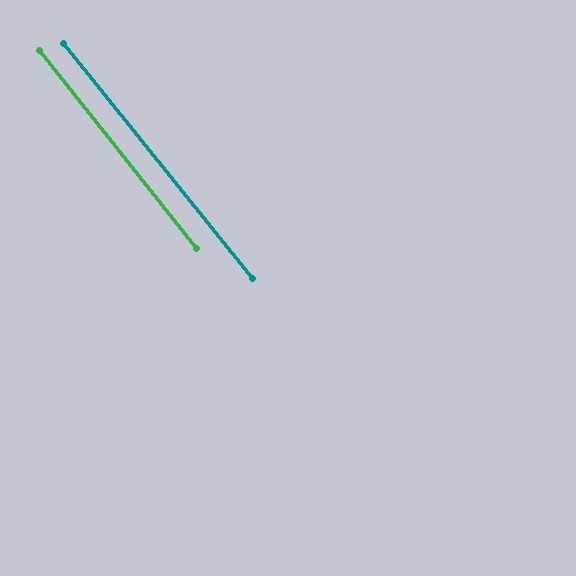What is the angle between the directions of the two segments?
Approximately 0 degrees.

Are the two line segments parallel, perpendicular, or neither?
Parallel — their directions differ by only 0.3°.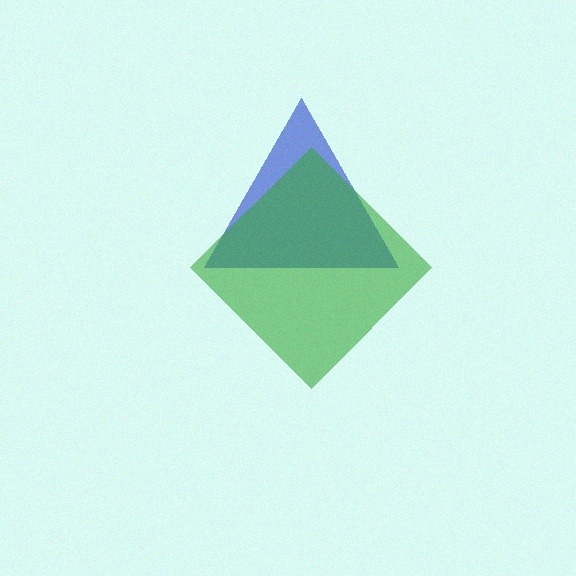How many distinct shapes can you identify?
There are 2 distinct shapes: a blue triangle, a green diamond.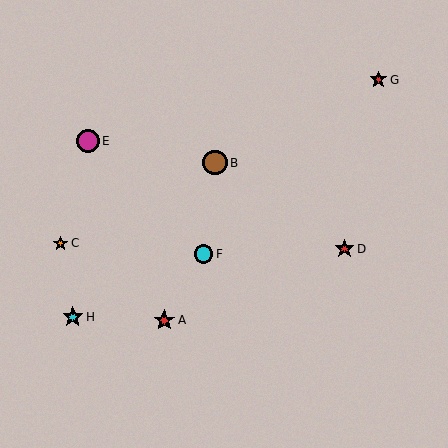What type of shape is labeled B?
Shape B is a brown circle.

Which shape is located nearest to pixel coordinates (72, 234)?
The orange star (labeled C) at (60, 243) is nearest to that location.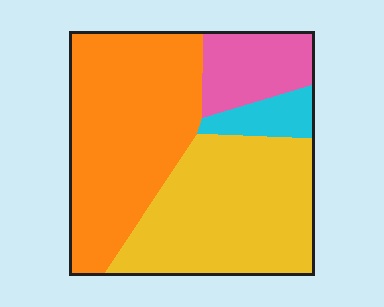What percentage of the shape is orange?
Orange takes up between a third and a half of the shape.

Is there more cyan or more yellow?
Yellow.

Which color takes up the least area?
Cyan, at roughly 5%.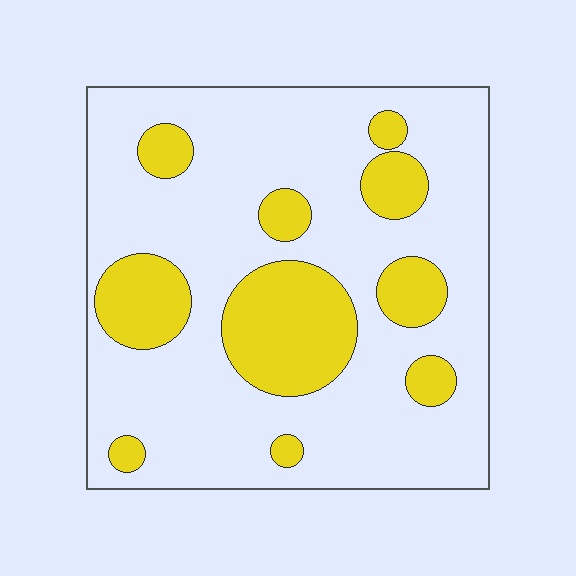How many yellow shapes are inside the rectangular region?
10.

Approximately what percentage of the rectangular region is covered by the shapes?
Approximately 25%.